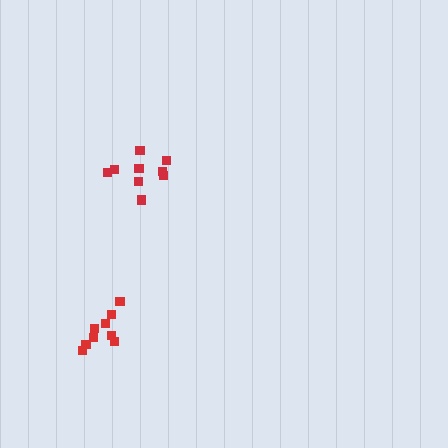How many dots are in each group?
Group 1: 9 dots, Group 2: 9 dots (18 total).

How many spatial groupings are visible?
There are 2 spatial groupings.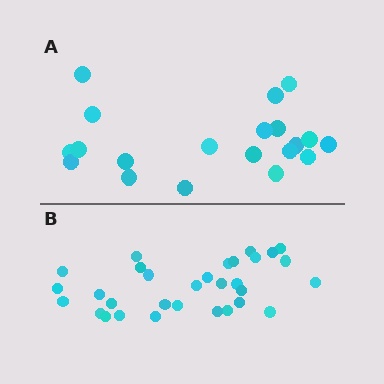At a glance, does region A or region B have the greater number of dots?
Region B (the bottom region) has more dots.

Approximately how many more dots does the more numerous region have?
Region B has roughly 12 or so more dots than region A.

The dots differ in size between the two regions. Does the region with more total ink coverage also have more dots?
No. Region A has more total ink coverage because its dots are larger, but region B actually contains more individual dots. Total area can be misleading — the number of items is what matters here.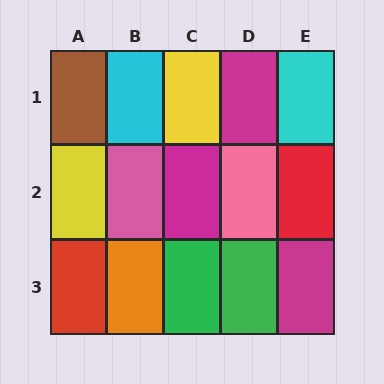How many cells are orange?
1 cell is orange.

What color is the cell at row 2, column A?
Yellow.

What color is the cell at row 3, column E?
Magenta.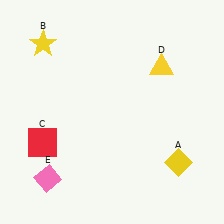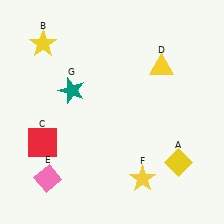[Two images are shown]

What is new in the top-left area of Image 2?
A teal star (G) was added in the top-left area of Image 2.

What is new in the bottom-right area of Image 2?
A yellow star (F) was added in the bottom-right area of Image 2.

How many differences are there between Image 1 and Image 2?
There are 2 differences between the two images.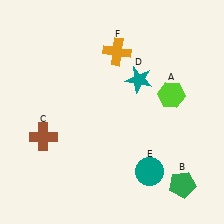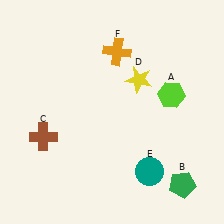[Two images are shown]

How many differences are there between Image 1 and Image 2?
There is 1 difference between the two images.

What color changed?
The star (D) changed from teal in Image 1 to yellow in Image 2.